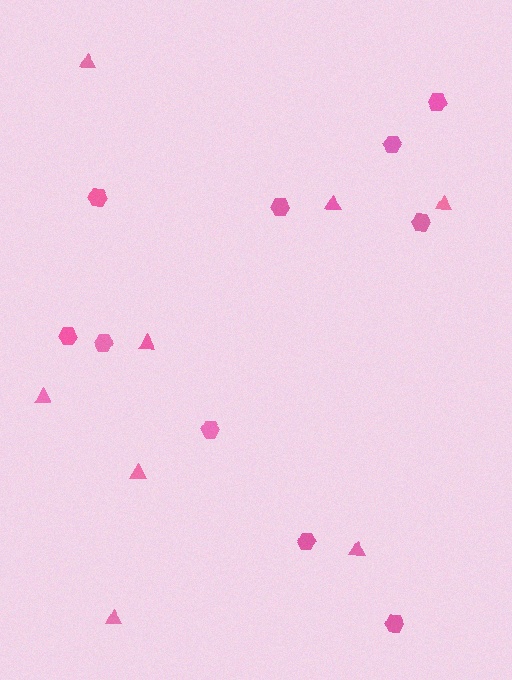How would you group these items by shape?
There are 2 groups: one group of hexagons (10) and one group of triangles (8).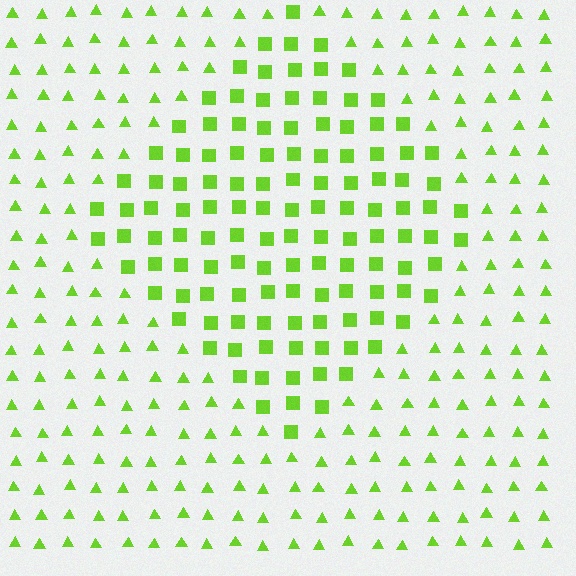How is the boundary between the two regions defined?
The boundary is defined by a change in element shape: squares inside vs. triangles outside. All elements share the same color and spacing.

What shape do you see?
I see a diamond.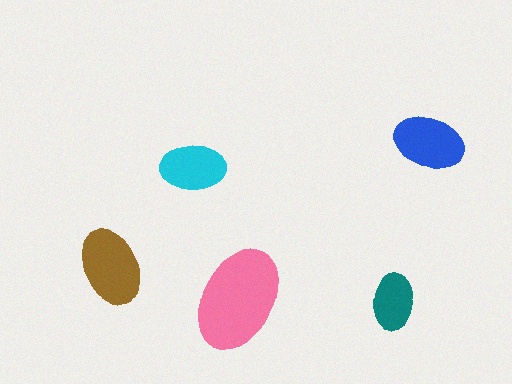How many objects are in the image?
There are 5 objects in the image.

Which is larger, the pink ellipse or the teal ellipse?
The pink one.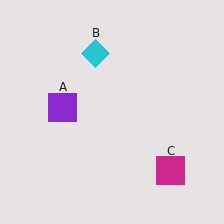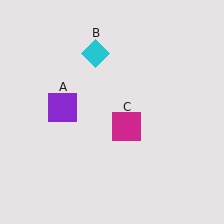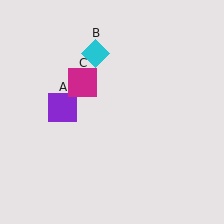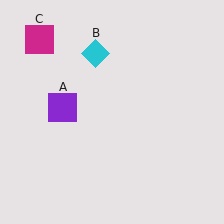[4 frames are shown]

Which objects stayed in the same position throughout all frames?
Purple square (object A) and cyan diamond (object B) remained stationary.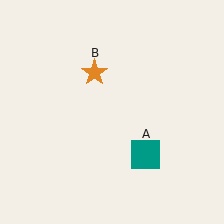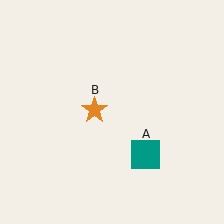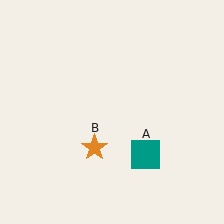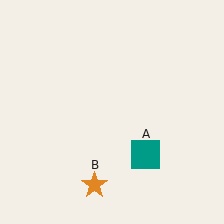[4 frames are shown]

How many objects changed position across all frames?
1 object changed position: orange star (object B).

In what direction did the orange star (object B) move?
The orange star (object B) moved down.